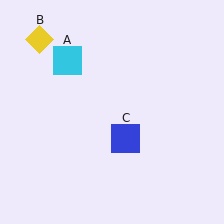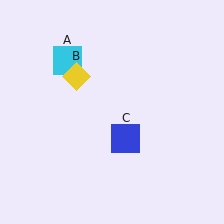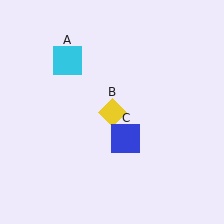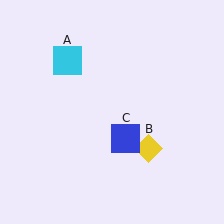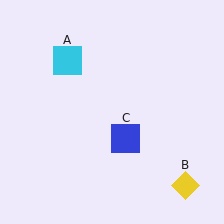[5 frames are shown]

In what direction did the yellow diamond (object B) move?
The yellow diamond (object B) moved down and to the right.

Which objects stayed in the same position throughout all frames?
Cyan square (object A) and blue square (object C) remained stationary.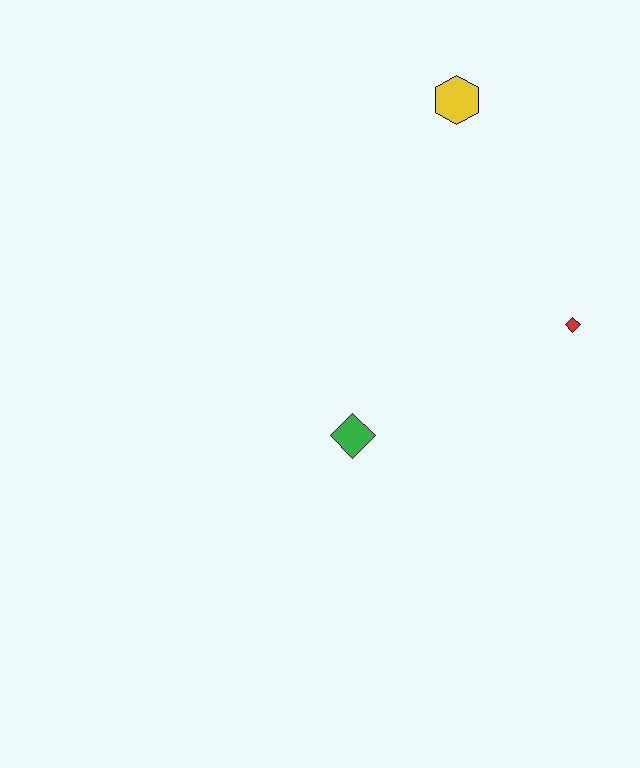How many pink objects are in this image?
There are no pink objects.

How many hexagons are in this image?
There is 1 hexagon.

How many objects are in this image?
There are 3 objects.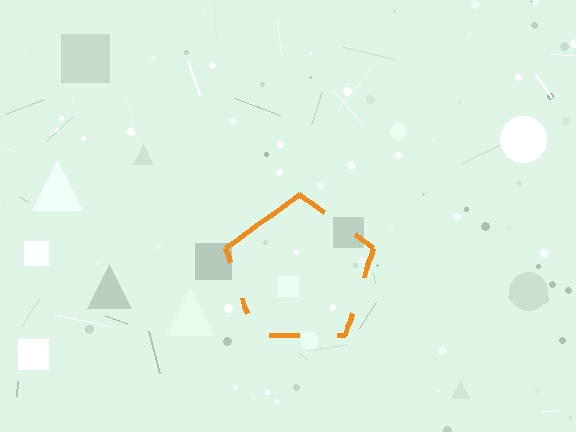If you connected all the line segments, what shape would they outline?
They would outline a pentagon.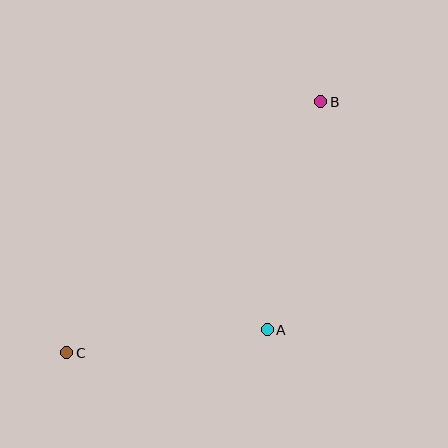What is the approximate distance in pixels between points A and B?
The distance between A and B is approximately 234 pixels.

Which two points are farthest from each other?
Points B and C are farthest from each other.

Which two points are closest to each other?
Points A and C are closest to each other.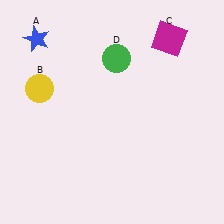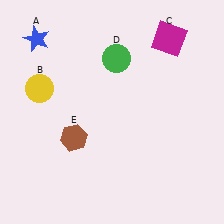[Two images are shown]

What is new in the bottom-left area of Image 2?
A brown hexagon (E) was added in the bottom-left area of Image 2.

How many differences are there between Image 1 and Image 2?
There is 1 difference between the two images.